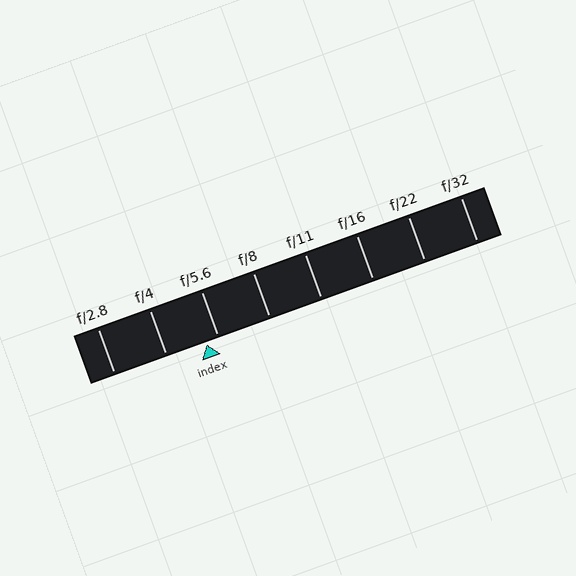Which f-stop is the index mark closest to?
The index mark is closest to f/5.6.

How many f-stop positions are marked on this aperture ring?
There are 8 f-stop positions marked.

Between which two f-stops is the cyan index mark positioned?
The index mark is between f/4 and f/5.6.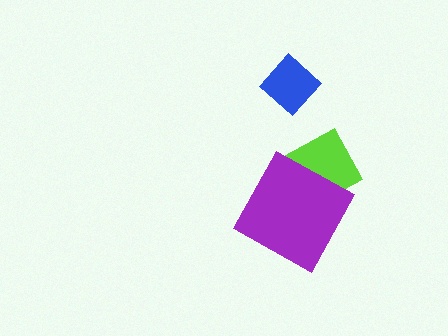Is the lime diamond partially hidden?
Yes, it is partially covered by another shape.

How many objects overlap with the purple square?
1 object overlaps with the purple square.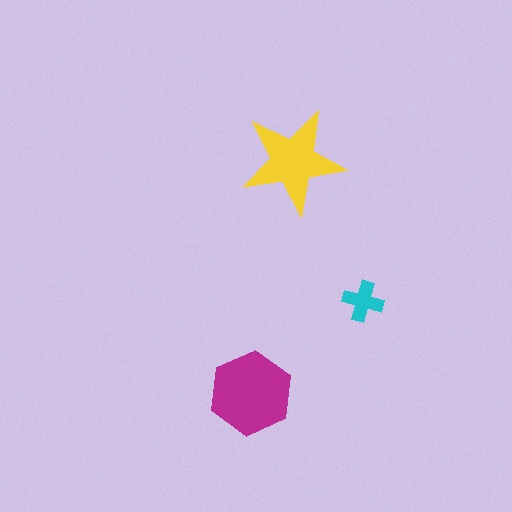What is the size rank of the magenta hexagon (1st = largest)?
1st.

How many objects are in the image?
There are 3 objects in the image.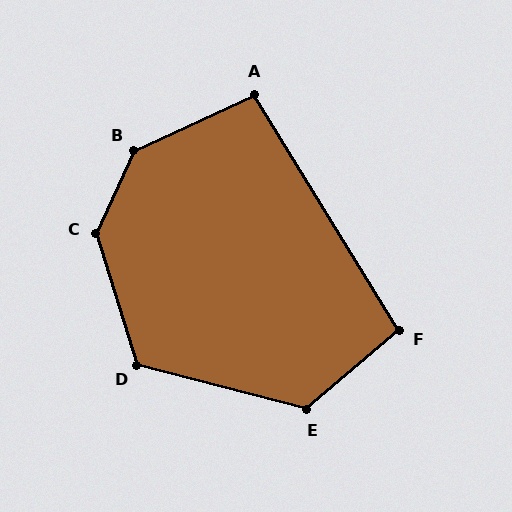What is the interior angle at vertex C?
Approximately 138 degrees (obtuse).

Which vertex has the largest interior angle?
B, at approximately 139 degrees.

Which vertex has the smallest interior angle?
A, at approximately 97 degrees.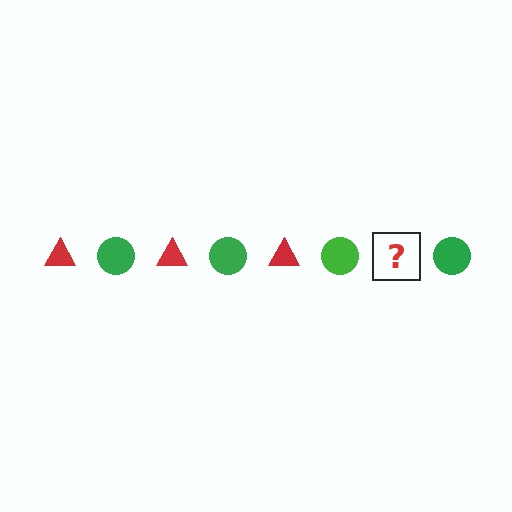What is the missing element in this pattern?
The missing element is a red triangle.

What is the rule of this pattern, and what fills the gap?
The rule is that the pattern alternates between red triangle and green circle. The gap should be filled with a red triangle.